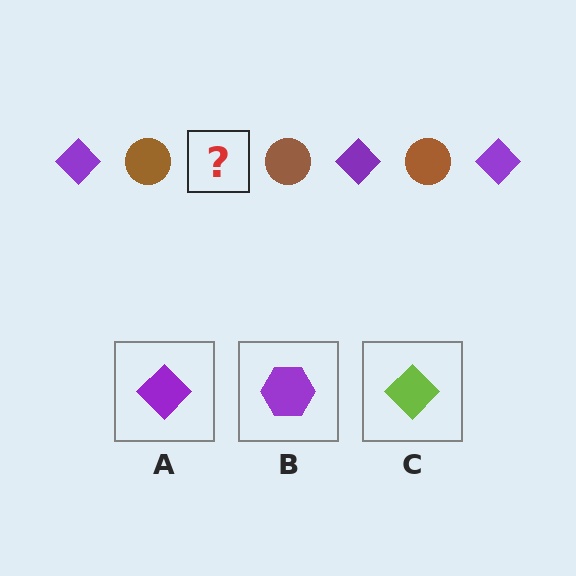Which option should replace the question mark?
Option A.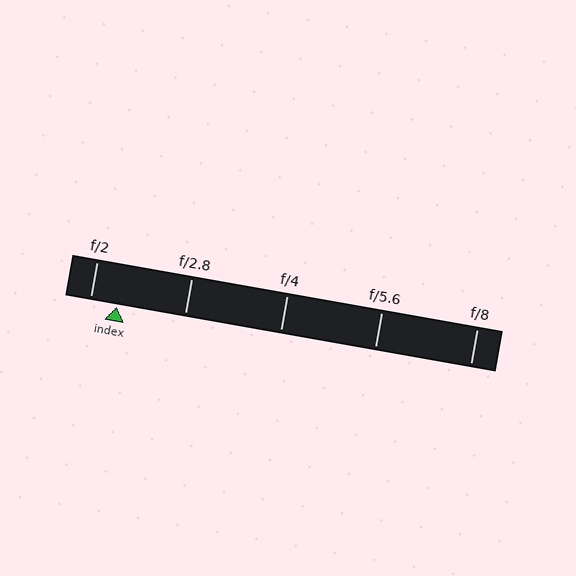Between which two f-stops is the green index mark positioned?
The index mark is between f/2 and f/2.8.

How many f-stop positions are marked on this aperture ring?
There are 5 f-stop positions marked.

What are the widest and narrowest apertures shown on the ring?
The widest aperture shown is f/2 and the narrowest is f/8.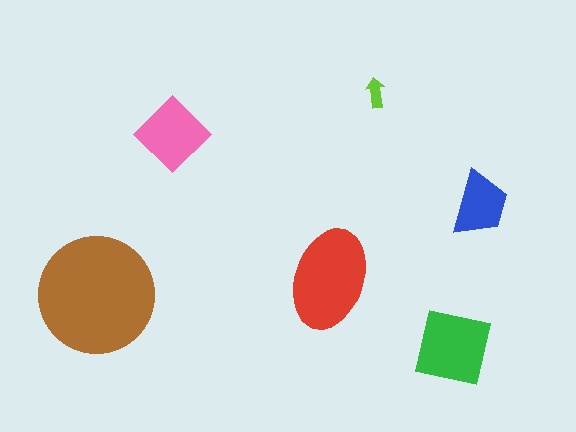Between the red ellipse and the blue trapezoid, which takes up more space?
The red ellipse.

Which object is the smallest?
The lime arrow.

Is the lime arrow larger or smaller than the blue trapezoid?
Smaller.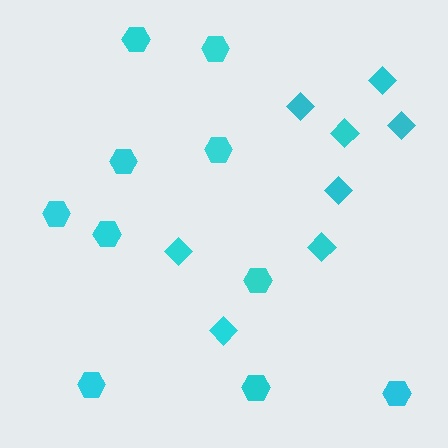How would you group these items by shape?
There are 2 groups: one group of diamonds (8) and one group of hexagons (10).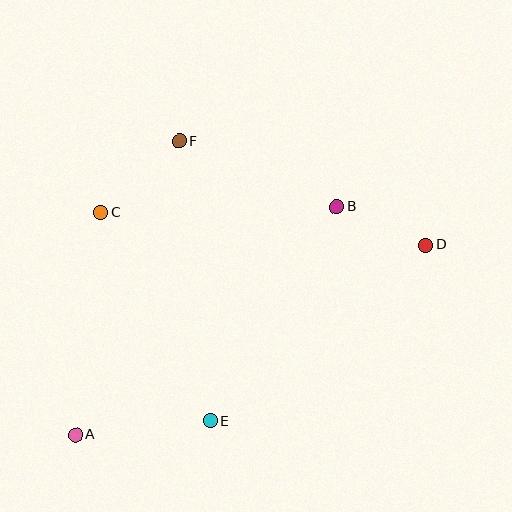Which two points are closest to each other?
Points B and D are closest to each other.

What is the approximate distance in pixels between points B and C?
The distance between B and C is approximately 236 pixels.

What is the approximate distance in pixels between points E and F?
The distance between E and F is approximately 282 pixels.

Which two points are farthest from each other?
Points A and D are farthest from each other.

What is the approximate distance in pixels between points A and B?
The distance between A and B is approximately 346 pixels.